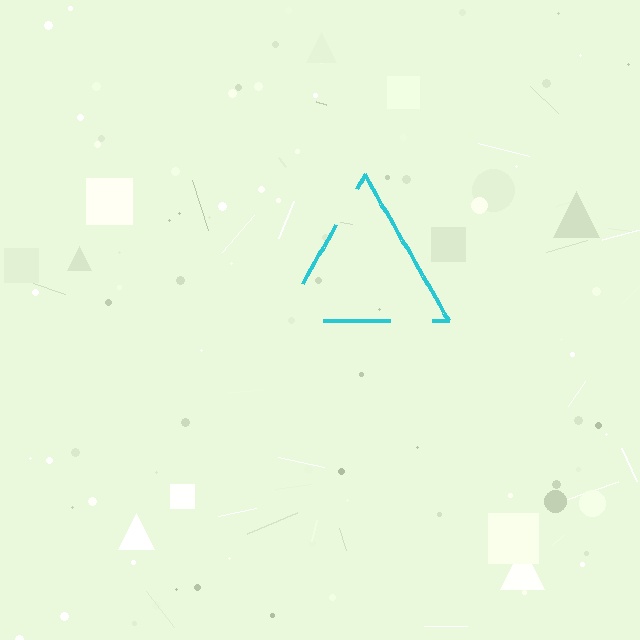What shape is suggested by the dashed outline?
The dashed outline suggests a triangle.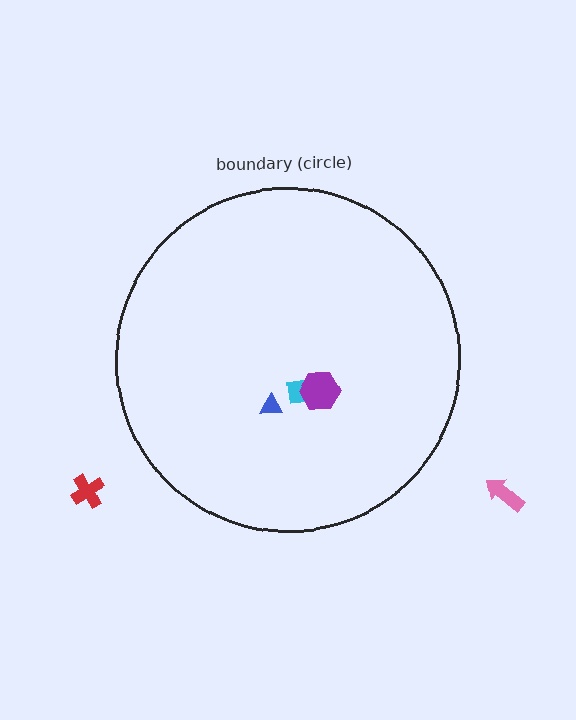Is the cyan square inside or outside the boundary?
Inside.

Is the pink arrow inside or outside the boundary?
Outside.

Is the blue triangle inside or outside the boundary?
Inside.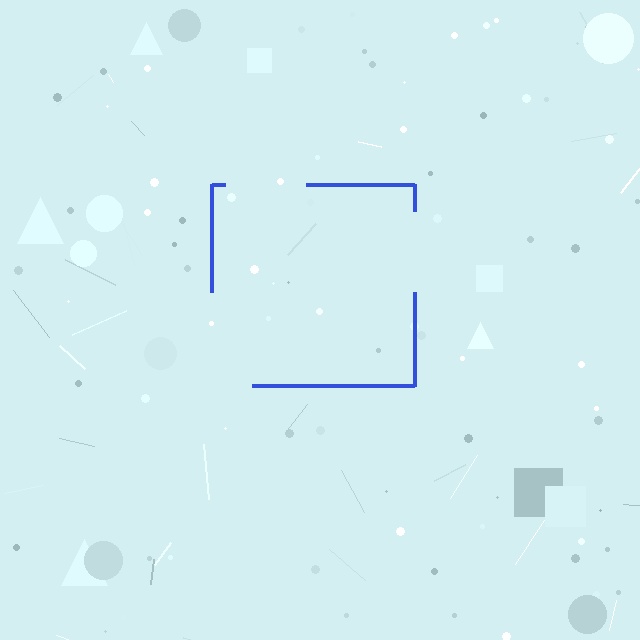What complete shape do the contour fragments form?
The contour fragments form a square.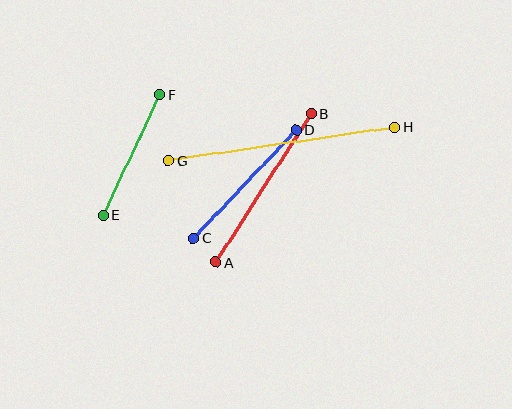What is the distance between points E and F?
The distance is approximately 133 pixels.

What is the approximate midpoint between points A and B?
The midpoint is at approximately (264, 188) pixels.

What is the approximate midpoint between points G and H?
The midpoint is at approximately (282, 144) pixels.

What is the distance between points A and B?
The distance is approximately 177 pixels.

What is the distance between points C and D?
The distance is approximately 149 pixels.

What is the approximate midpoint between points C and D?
The midpoint is at approximately (245, 184) pixels.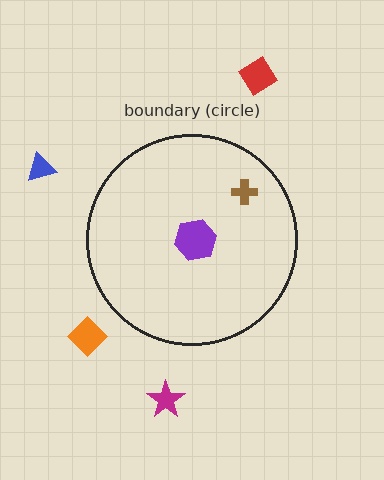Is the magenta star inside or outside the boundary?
Outside.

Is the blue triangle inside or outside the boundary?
Outside.